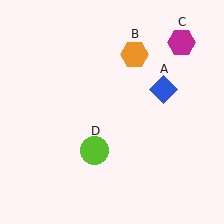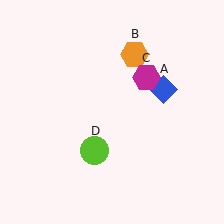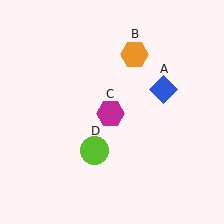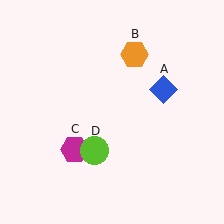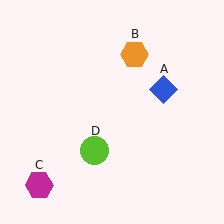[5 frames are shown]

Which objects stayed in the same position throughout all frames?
Blue diamond (object A) and orange hexagon (object B) and lime circle (object D) remained stationary.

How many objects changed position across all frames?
1 object changed position: magenta hexagon (object C).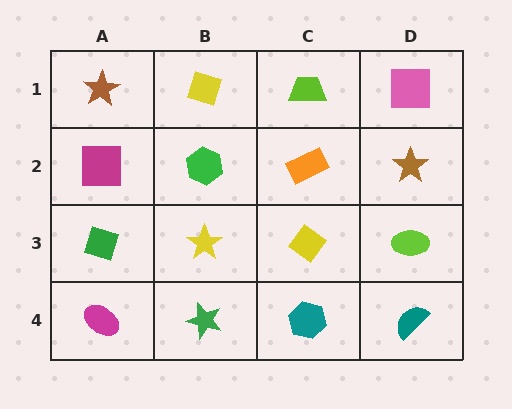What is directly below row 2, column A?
A green diamond.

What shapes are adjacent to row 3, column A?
A magenta square (row 2, column A), a magenta ellipse (row 4, column A), a yellow star (row 3, column B).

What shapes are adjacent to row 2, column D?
A pink square (row 1, column D), a lime ellipse (row 3, column D), an orange rectangle (row 2, column C).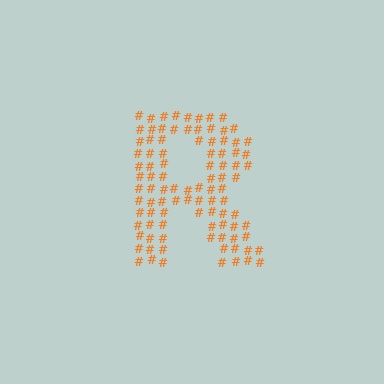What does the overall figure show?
The overall figure shows the letter R.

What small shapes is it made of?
It is made of small hash symbols.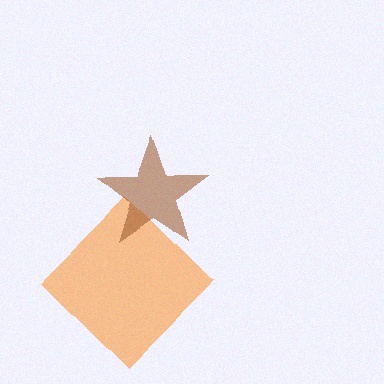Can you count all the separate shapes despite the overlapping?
Yes, there are 2 separate shapes.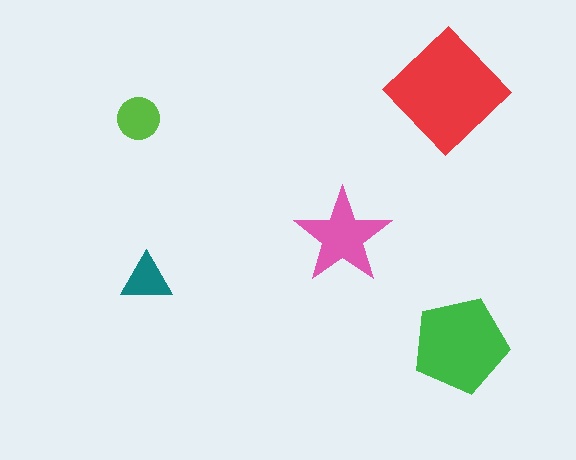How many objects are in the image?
There are 5 objects in the image.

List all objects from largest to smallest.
The red diamond, the green pentagon, the pink star, the lime circle, the teal triangle.